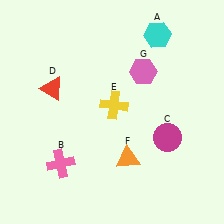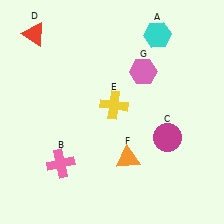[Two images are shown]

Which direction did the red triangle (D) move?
The red triangle (D) moved up.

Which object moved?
The red triangle (D) moved up.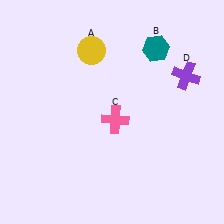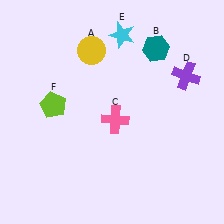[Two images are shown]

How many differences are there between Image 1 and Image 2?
There are 2 differences between the two images.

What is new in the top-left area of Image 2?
A lime pentagon (F) was added in the top-left area of Image 2.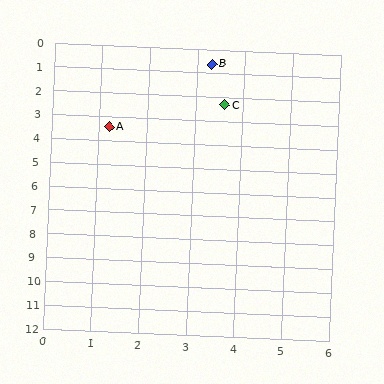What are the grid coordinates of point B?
Point B is at approximately (3.3, 0.6).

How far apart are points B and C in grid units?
Points B and C are about 1.7 grid units apart.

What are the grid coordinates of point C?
Point C is at approximately (3.6, 2.3).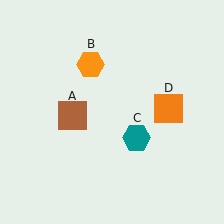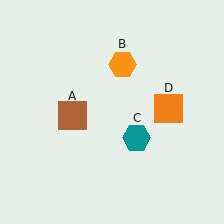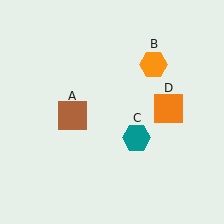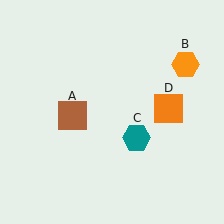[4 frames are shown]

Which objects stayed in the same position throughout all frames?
Brown square (object A) and teal hexagon (object C) and orange square (object D) remained stationary.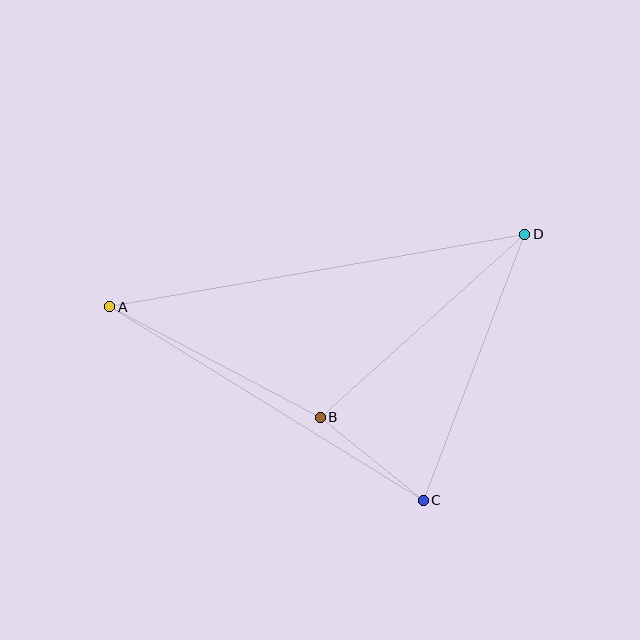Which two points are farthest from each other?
Points A and D are farthest from each other.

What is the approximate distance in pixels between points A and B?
The distance between A and B is approximately 238 pixels.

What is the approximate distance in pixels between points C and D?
The distance between C and D is approximately 285 pixels.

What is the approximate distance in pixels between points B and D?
The distance between B and D is approximately 274 pixels.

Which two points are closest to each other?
Points B and C are closest to each other.